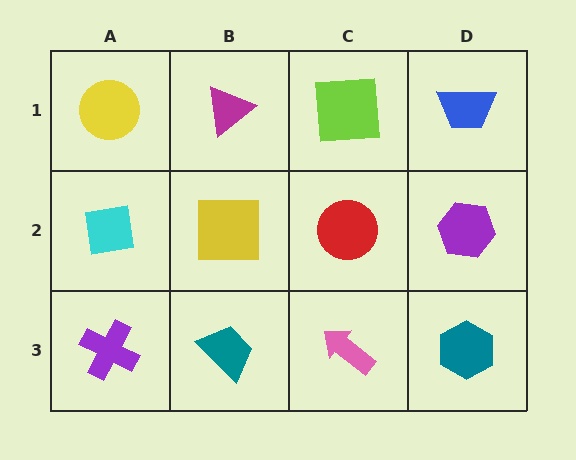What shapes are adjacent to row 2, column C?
A lime square (row 1, column C), a pink arrow (row 3, column C), a yellow square (row 2, column B), a purple hexagon (row 2, column D).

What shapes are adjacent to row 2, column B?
A magenta triangle (row 1, column B), a teal trapezoid (row 3, column B), a cyan square (row 2, column A), a red circle (row 2, column C).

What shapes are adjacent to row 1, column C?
A red circle (row 2, column C), a magenta triangle (row 1, column B), a blue trapezoid (row 1, column D).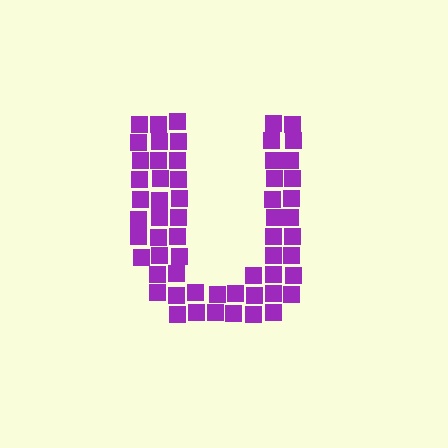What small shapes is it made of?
It is made of small squares.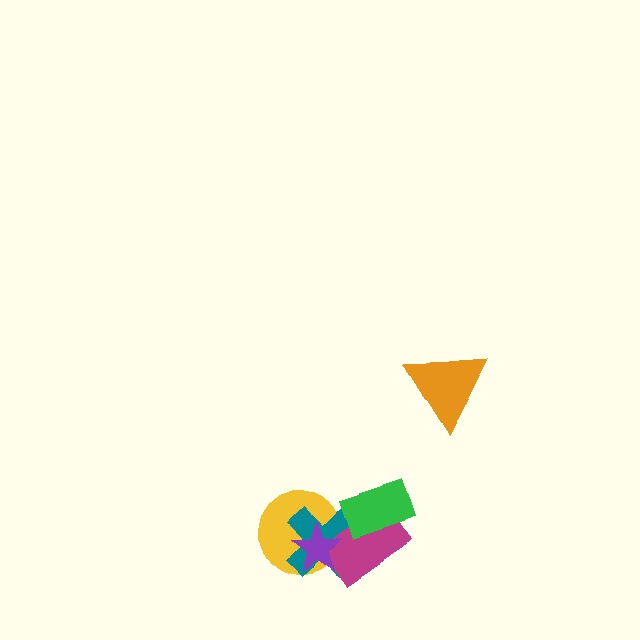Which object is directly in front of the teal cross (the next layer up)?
The magenta rectangle is directly in front of the teal cross.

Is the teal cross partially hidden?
Yes, it is partially covered by another shape.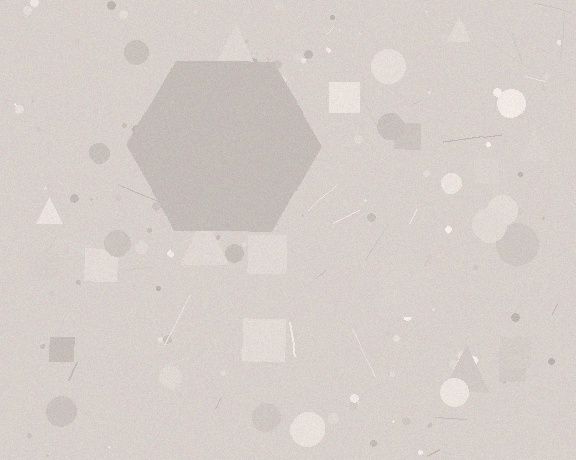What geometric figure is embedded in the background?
A hexagon is embedded in the background.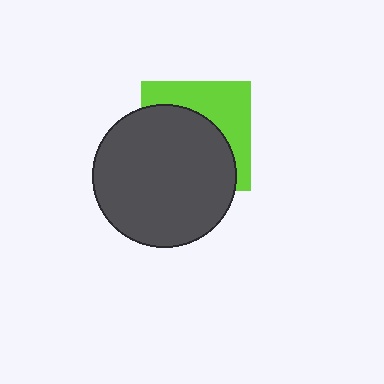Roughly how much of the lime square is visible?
A small part of it is visible (roughly 40%).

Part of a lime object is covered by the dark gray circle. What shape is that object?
It is a square.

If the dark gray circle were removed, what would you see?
You would see the complete lime square.